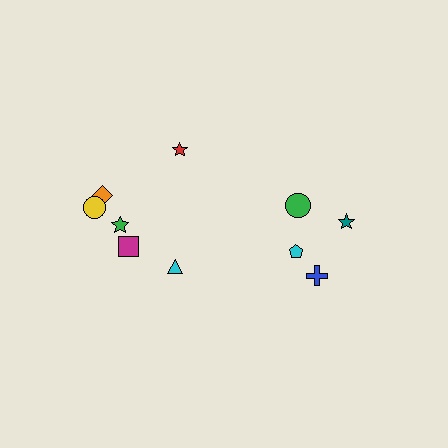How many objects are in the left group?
There are 6 objects.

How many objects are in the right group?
There are 4 objects.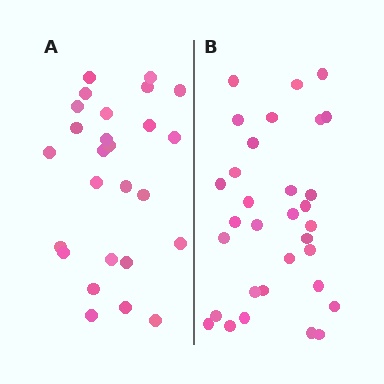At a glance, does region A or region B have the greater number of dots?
Region B (the right region) has more dots.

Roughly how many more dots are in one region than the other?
Region B has about 6 more dots than region A.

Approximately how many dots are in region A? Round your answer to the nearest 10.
About 30 dots. (The exact count is 26, which rounds to 30.)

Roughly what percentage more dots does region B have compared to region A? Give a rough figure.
About 25% more.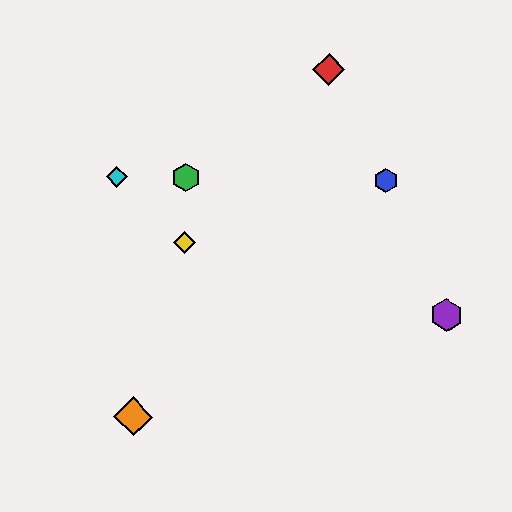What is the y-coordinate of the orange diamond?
The orange diamond is at y≈417.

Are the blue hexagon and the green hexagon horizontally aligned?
Yes, both are at y≈180.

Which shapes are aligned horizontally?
The blue hexagon, the green hexagon, the cyan diamond are aligned horizontally.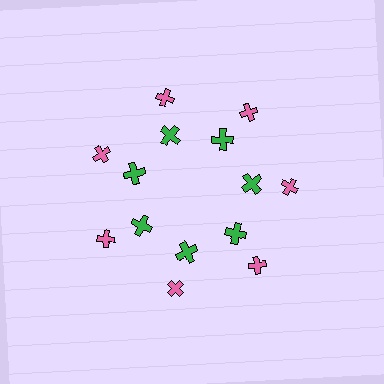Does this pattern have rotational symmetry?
Yes, this pattern has 7-fold rotational symmetry. It looks the same after rotating 51 degrees around the center.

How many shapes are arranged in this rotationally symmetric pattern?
There are 14 shapes, arranged in 7 groups of 2.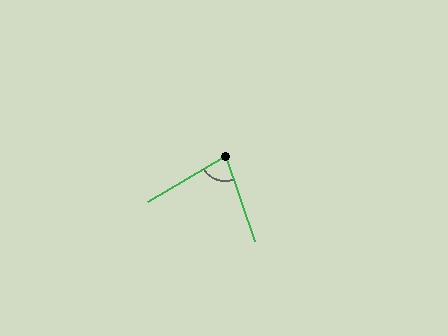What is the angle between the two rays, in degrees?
Approximately 78 degrees.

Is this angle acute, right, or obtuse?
It is acute.